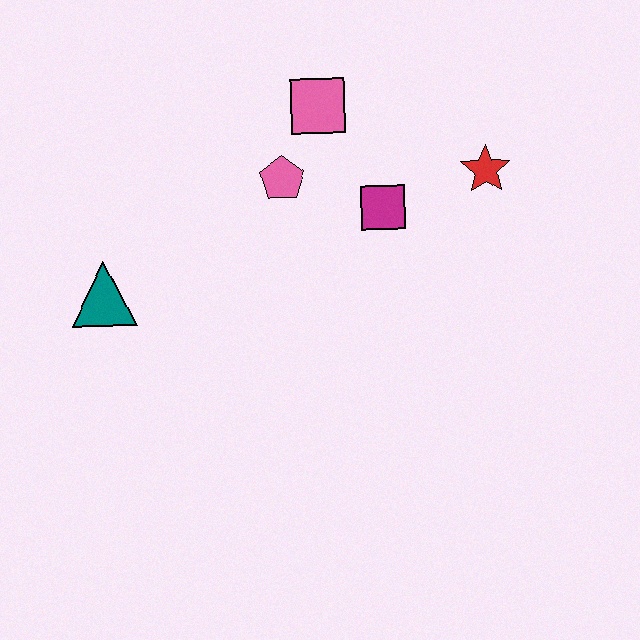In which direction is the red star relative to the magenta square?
The red star is to the right of the magenta square.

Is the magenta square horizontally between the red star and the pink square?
Yes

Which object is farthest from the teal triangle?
The red star is farthest from the teal triangle.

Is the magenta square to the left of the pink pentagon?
No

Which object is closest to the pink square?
The pink pentagon is closest to the pink square.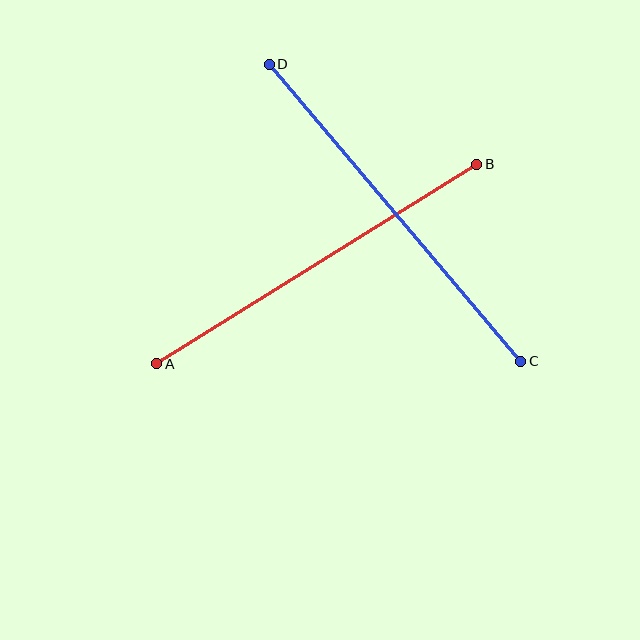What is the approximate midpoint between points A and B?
The midpoint is at approximately (317, 264) pixels.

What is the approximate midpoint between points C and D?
The midpoint is at approximately (395, 213) pixels.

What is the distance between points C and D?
The distance is approximately 389 pixels.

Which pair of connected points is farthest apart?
Points C and D are farthest apart.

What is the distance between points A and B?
The distance is approximately 377 pixels.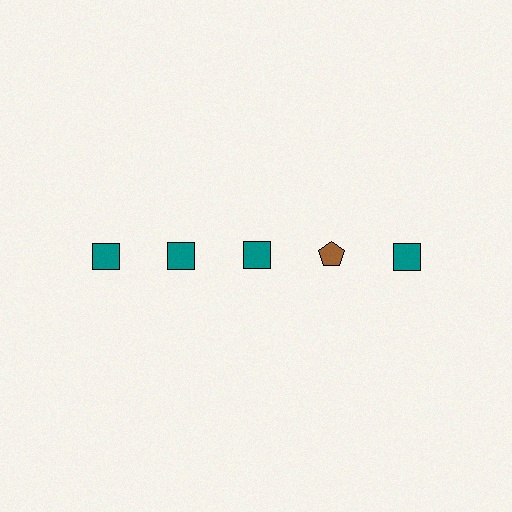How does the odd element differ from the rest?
It differs in both color (brown instead of teal) and shape (pentagon instead of square).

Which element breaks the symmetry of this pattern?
The brown pentagon in the top row, second from right column breaks the symmetry. All other shapes are teal squares.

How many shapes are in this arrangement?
There are 5 shapes arranged in a grid pattern.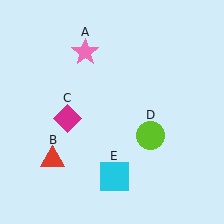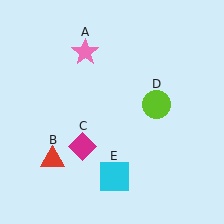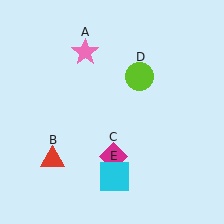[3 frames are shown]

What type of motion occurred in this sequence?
The magenta diamond (object C), lime circle (object D) rotated counterclockwise around the center of the scene.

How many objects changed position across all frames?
2 objects changed position: magenta diamond (object C), lime circle (object D).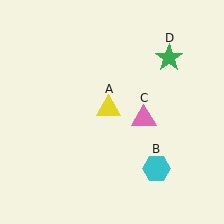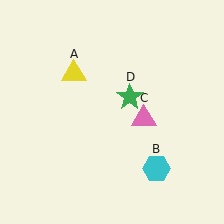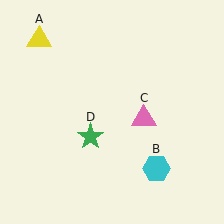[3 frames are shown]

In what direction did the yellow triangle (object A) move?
The yellow triangle (object A) moved up and to the left.